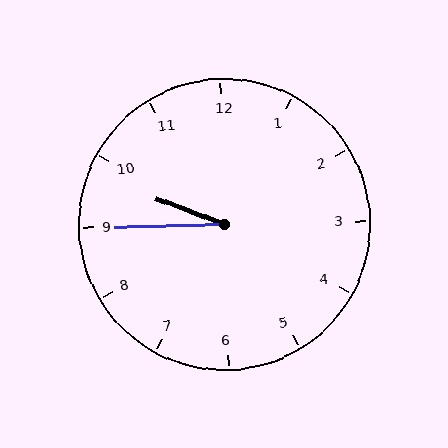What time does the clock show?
9:45.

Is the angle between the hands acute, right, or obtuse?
It is acute.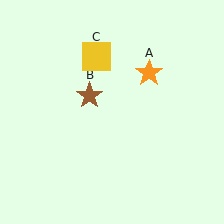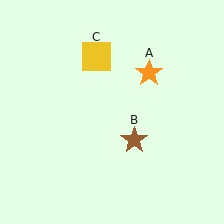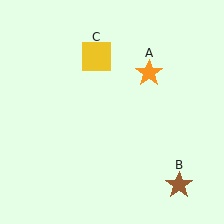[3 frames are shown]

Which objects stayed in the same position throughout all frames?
Orange star (object A) and yellow square (object C) remained stationary.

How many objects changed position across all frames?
1 object changed position: brown star (object B).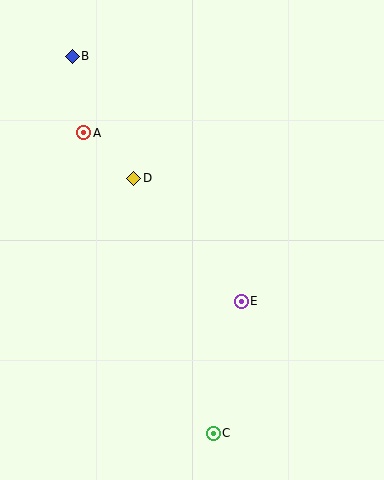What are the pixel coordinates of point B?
Point B is at (72, 56).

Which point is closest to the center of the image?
Point E at (241, 301) is closest to the center.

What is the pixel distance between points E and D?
The distance between E and D is 163 pixels.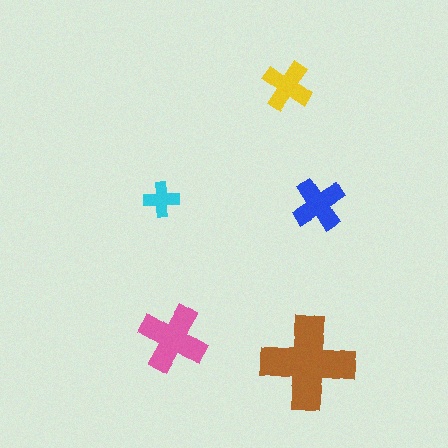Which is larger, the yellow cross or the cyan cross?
The yellow one.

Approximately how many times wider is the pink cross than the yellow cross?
About 1.5 times wider.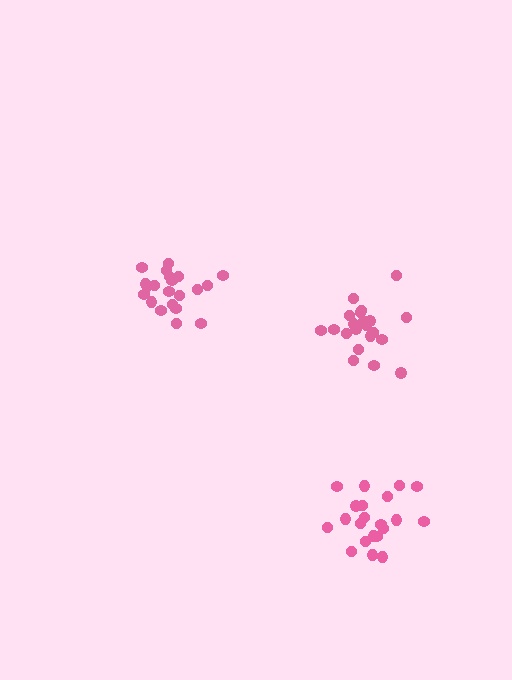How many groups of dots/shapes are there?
There are 3 groups.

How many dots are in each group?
Group 1: 21 dots, Group 2: 21 dots, Group 3: 21 dots (63 total).